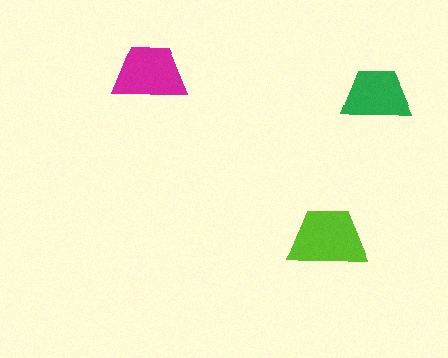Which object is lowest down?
The lime trapezoid is bottommost.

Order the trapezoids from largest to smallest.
the lime one, the magenta one, the green one.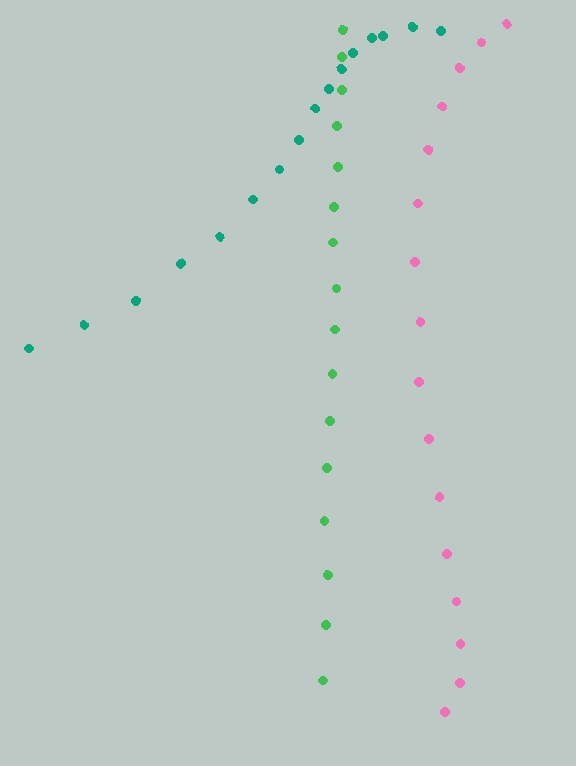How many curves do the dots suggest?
There are 3 distinct paths.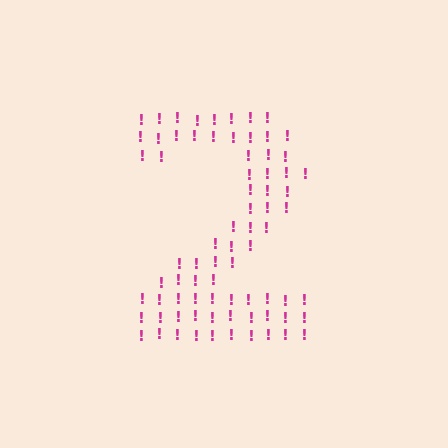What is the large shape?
The large shape is the digit 2.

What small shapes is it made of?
It is made of small exclamation marks.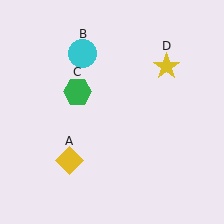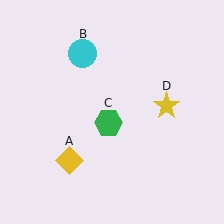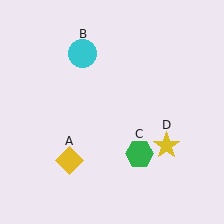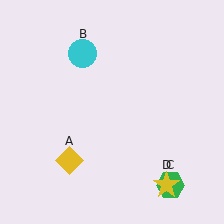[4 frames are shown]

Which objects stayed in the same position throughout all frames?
Yellow diamond (object A) and cyan circle (object B) remained stationary.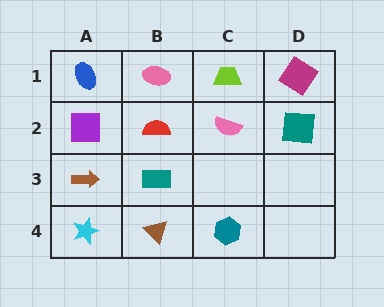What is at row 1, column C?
A lime trapezoid.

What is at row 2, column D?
A teal square.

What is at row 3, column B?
A teal rectangle.